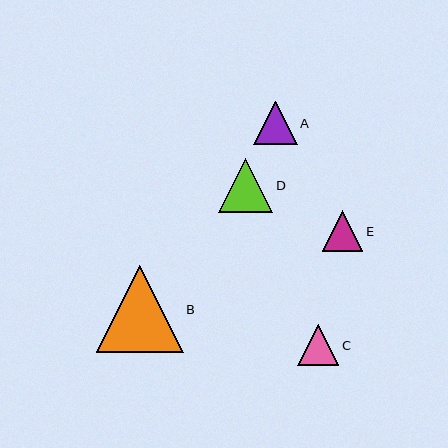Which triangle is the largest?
Triangle B is the largest with a size of approximately 87 pixels.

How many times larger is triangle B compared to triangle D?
Triangle B is approximately 1.6 times the size of triangle D.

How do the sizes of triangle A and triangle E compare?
Triangle A and triangle E are approximately the same size.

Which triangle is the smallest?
Triangle E is the smallest with a size of approximately 41 pixels.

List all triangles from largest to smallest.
From largest to smallest: B, D, A, C, E.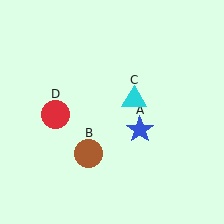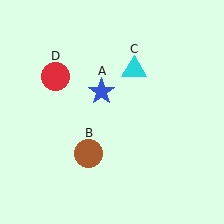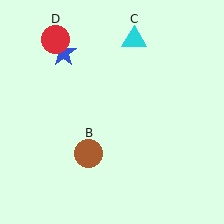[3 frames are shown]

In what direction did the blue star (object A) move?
The blue star (object A) moved up and to the left.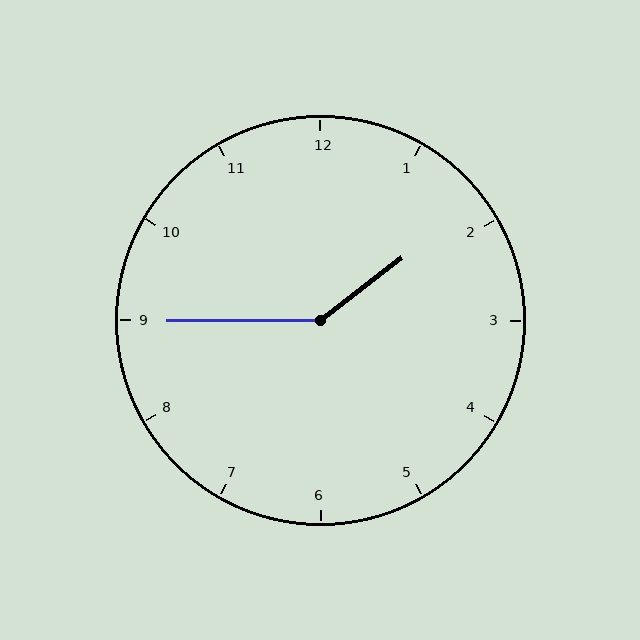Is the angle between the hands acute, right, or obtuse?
It is obtuse.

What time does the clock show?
1:45.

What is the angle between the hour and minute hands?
Approximately 142 degrees.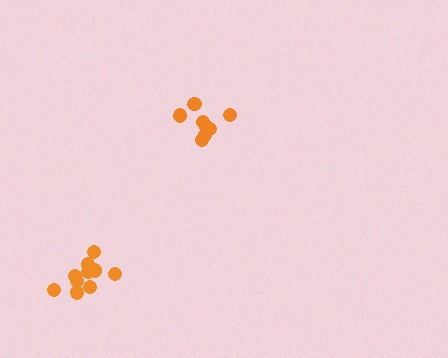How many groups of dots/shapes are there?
There are 2 groups.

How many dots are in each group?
Group 1: 8 dots, Group 2: 10 dots (18 total).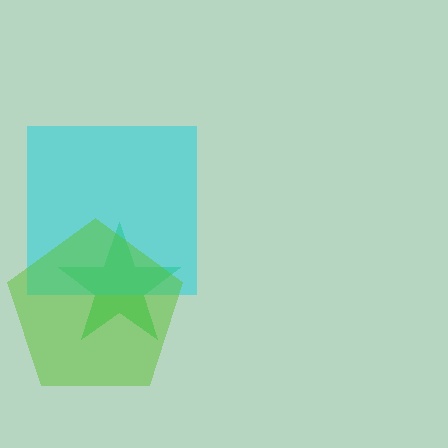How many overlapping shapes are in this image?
There are 3 overlapping shapes in the image.